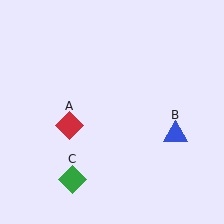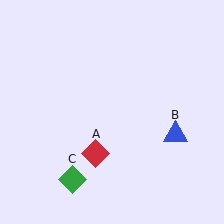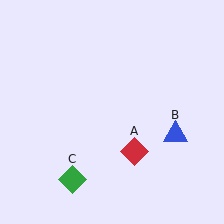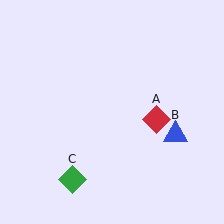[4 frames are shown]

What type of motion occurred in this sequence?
The red diamond (object A) rotated counterclockwise around the center of the scene.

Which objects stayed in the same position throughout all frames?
Blue triangle (object B) and green diamond (object C) remained stationary.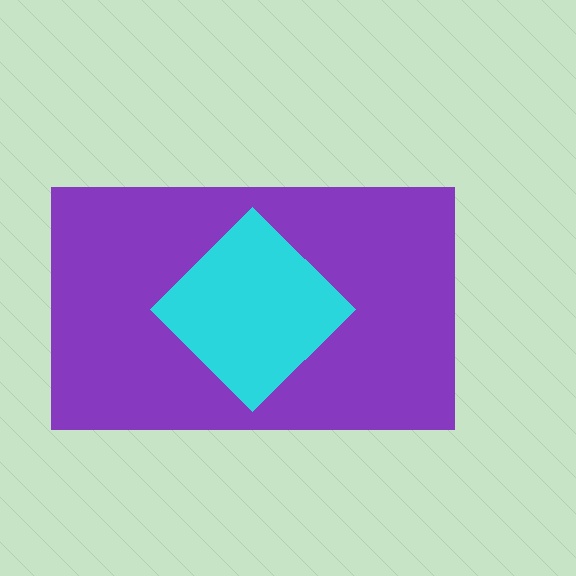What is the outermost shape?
The purple rectangle.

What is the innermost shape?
The cyan diamond.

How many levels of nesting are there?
2.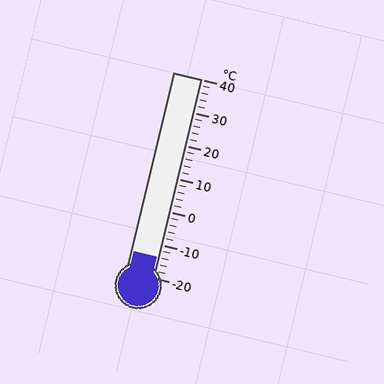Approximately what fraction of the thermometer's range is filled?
The thermometer is filled to approximately 10% of its range.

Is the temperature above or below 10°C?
The temperature is below 10°C.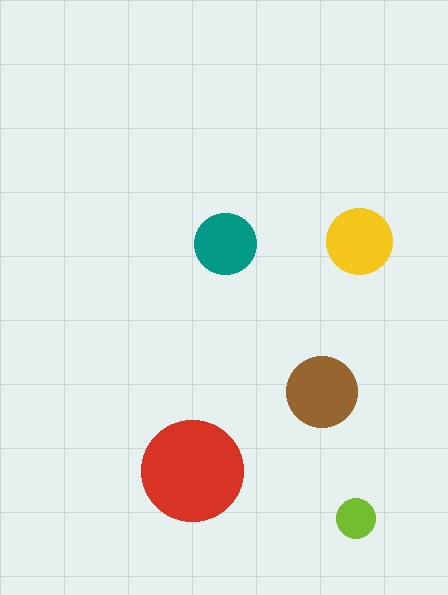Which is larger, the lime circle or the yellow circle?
The yellow one.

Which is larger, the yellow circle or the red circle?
The red one.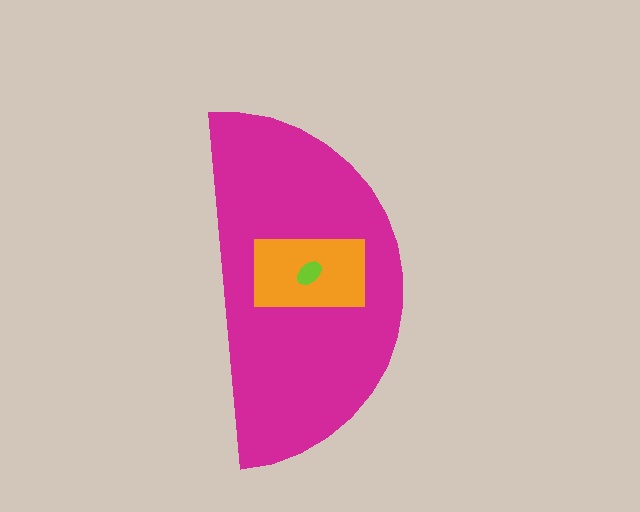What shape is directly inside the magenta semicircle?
The orange rectangle.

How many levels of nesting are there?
3.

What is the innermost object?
The lime ellipse.